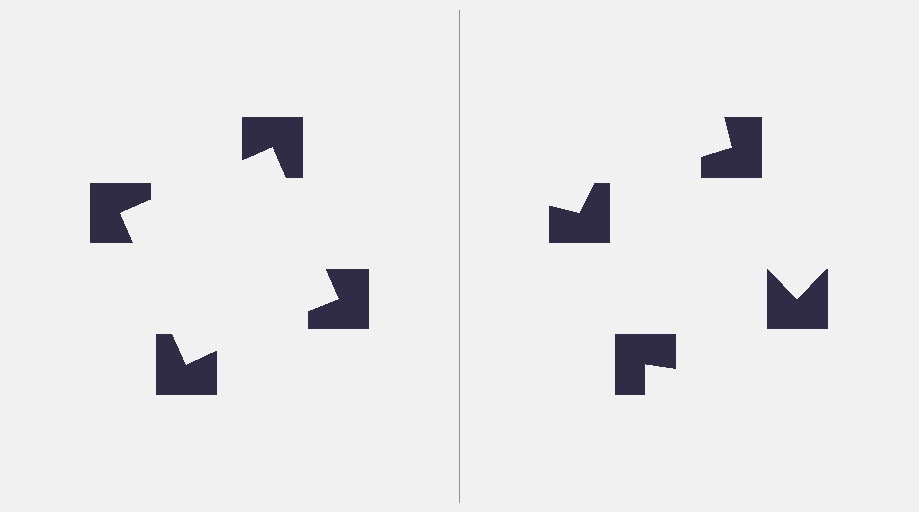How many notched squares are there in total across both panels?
8 — 4 on each side.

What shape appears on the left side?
An illusory square.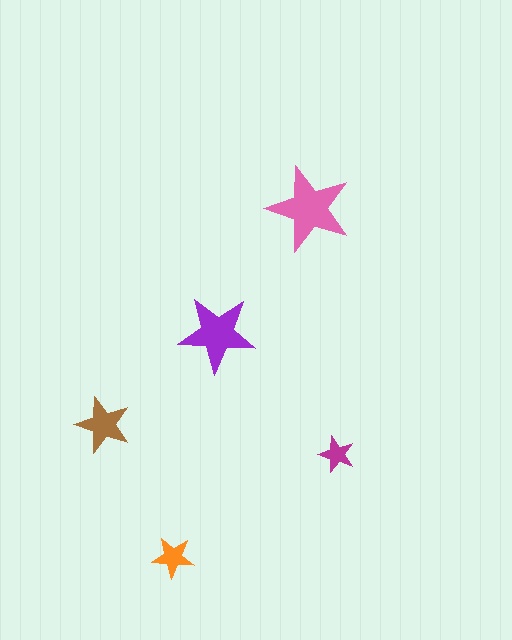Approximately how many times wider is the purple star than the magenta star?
About 2 times wider.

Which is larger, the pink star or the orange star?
The pink one.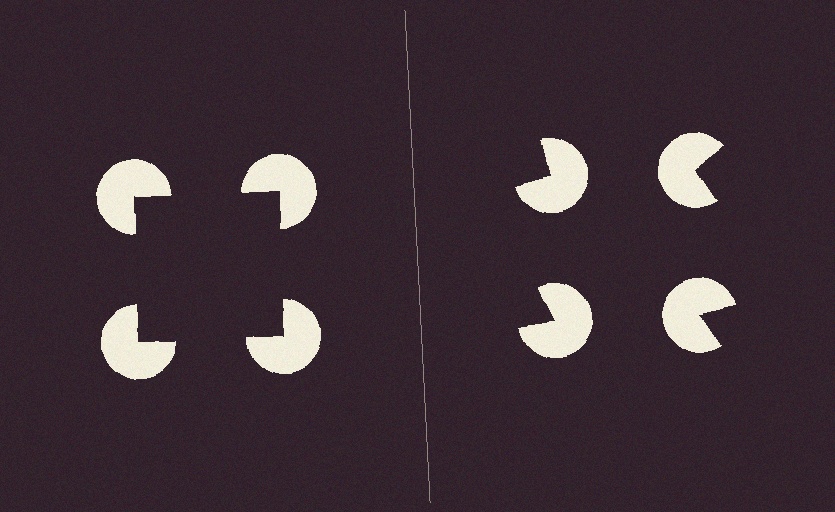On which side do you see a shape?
An illusory square appears on the left side. On the right side the wedge cuts are rotated, so no coherent shape forms.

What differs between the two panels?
The pac-man discs are positioned identically on both sides; only the wedge orientations differ. On the left they align to a square; on the right they are misaligned.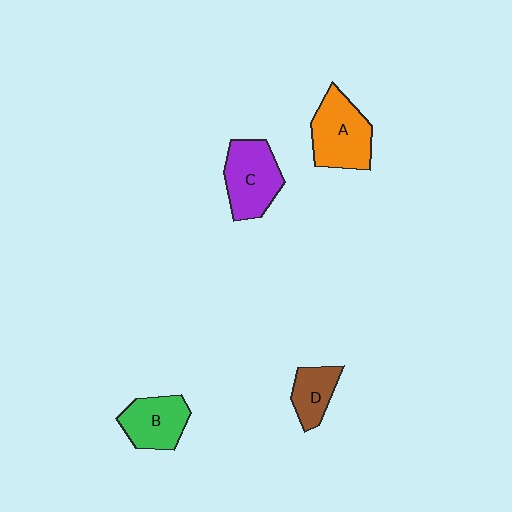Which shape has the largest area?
Shape A (orange).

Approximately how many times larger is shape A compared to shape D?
Approximately 1.7 times.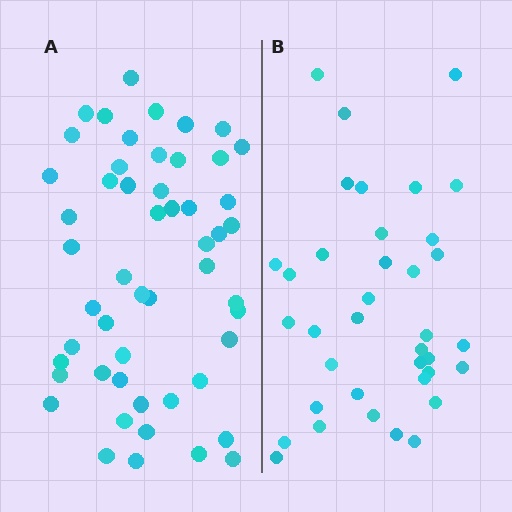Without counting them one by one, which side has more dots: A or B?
Region A (the left region) has more dots.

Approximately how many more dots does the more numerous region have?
Region A has approximately 15 more dots than region B.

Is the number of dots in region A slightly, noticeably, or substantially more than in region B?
Region A has noticeably more, but not dramatically so. The ratio is roughly 1.4 to 1.